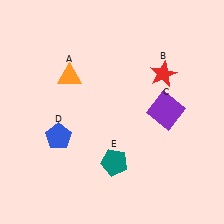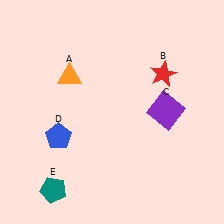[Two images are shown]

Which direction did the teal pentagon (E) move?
The teal pentagon (E) moved left.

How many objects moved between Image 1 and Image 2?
1 object moved between the two images.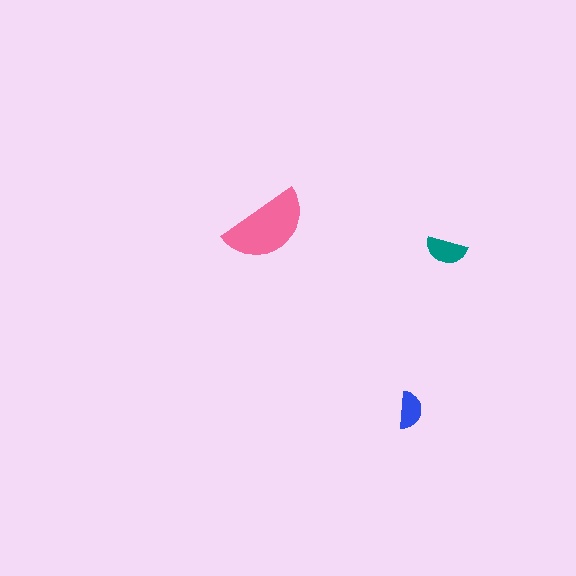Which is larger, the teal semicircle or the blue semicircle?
The teal one.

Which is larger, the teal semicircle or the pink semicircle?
The pink one.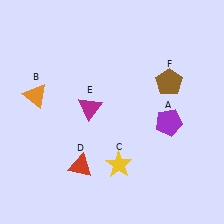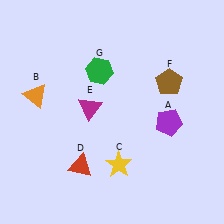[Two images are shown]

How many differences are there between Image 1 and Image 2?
There is 1 difference between the two images.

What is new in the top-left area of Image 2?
A green hexagon (G) was added in the top-left area of Image 2.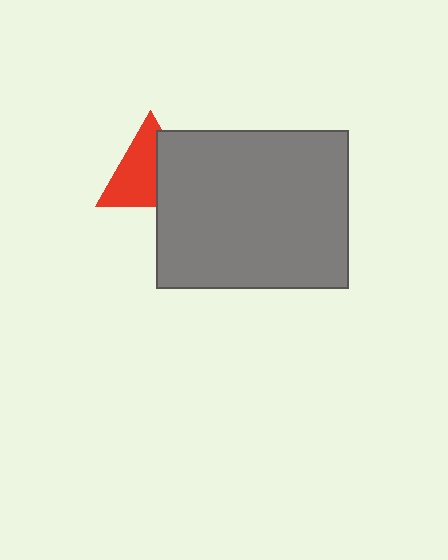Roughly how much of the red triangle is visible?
About half of it is visible (roughly 59%).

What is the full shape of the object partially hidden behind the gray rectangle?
The partially hidden object is a red triangle.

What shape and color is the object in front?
The object in front is a gray rectangle.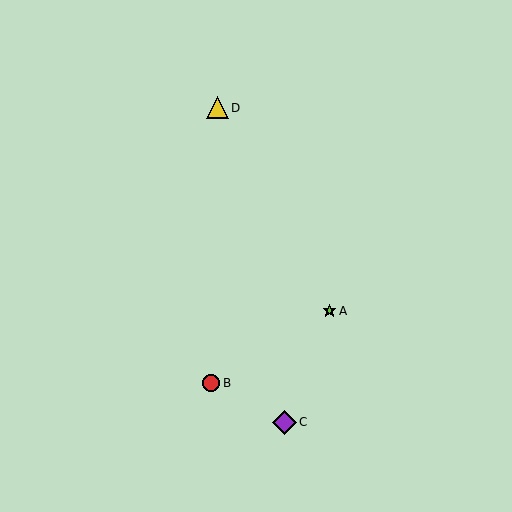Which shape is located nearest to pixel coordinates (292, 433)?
The purple diamond (labeled C) at (285, 422) is nearest to that location.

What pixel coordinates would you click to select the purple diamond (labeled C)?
Click at (285, 422) to select the purple diamond C.